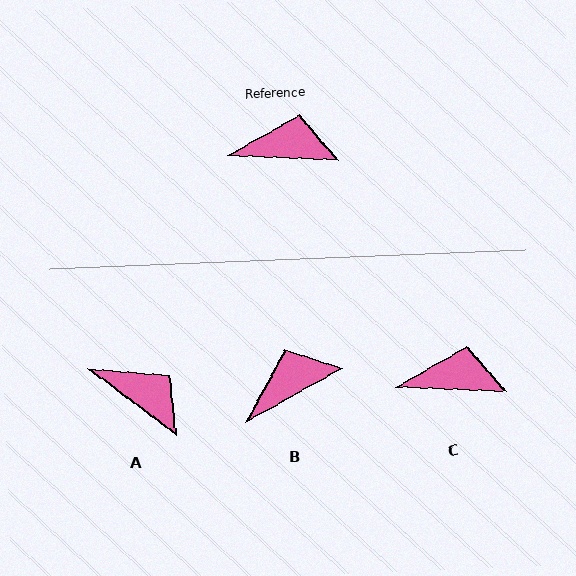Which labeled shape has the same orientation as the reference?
C.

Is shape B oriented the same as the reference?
No, it is off by about 32 degrees.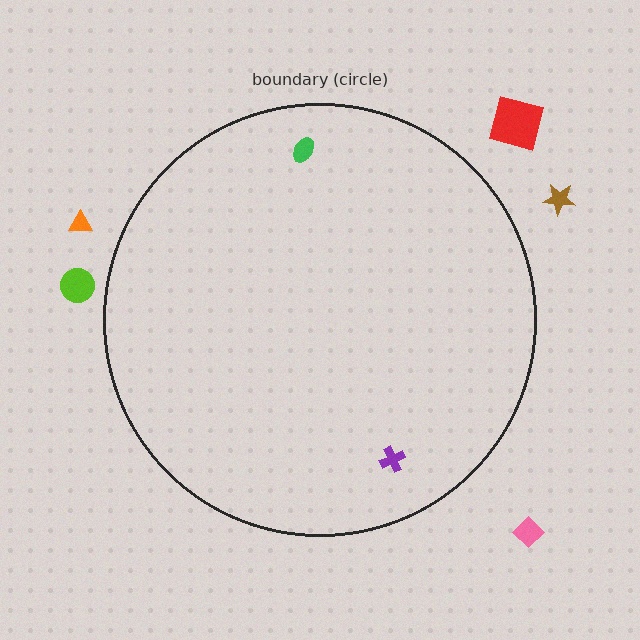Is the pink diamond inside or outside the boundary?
Outside.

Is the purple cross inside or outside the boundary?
Inside.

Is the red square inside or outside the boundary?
Outside.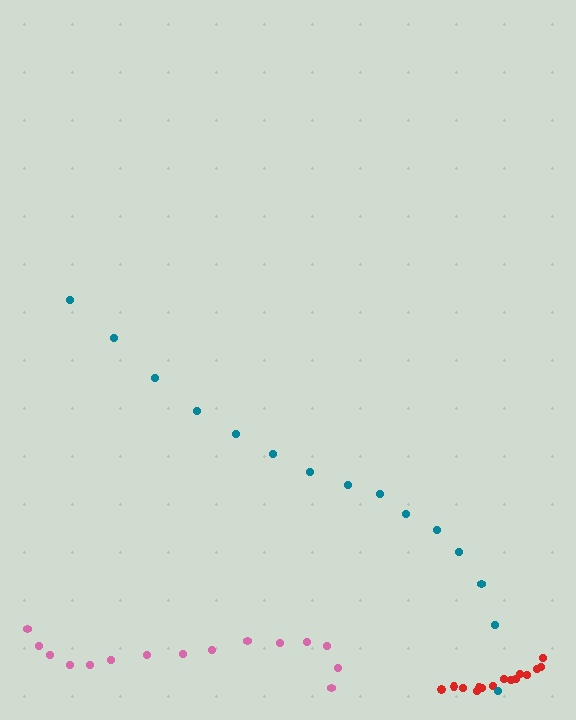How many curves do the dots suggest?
There are 3 distinct paths.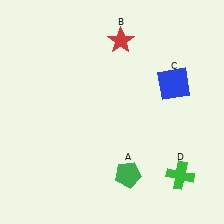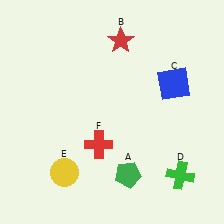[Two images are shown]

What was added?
A yellow circle (E), a red cross (F) were added in Image 2.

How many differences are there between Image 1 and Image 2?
There are 2 differences between the two images.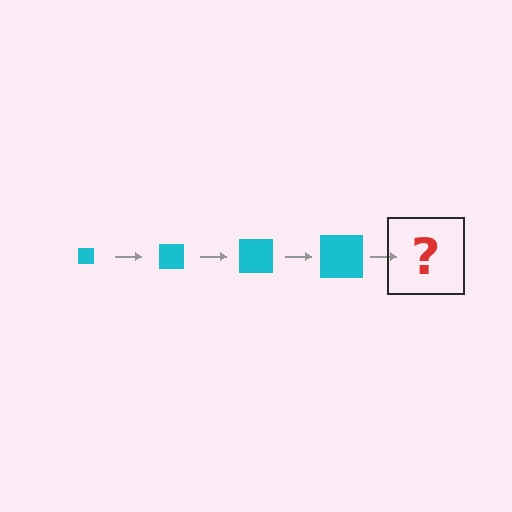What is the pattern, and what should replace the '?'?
The pattern is that the square gets progressively larger each step. The '?' should be a cyan square, larger than the previous one.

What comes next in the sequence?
The next element should be a cyan square, larger than the previous one.